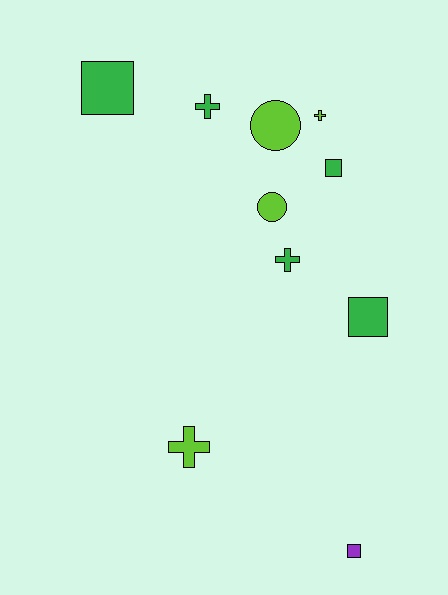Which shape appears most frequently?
Cross, with 4 objects.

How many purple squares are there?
There is 1 purple square.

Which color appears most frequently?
Green, with 5 objects.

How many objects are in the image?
There are 10 objects.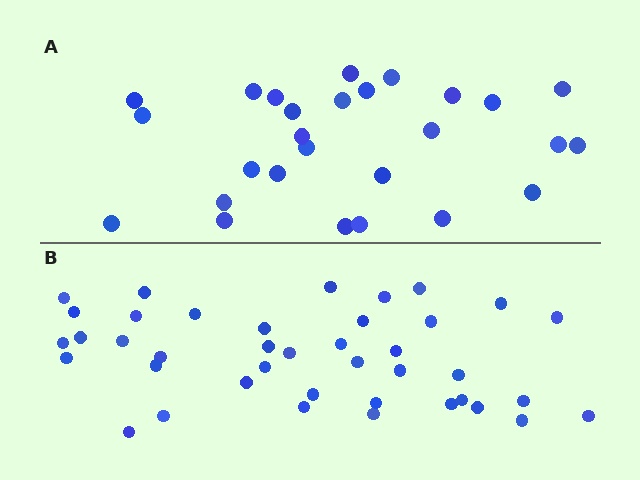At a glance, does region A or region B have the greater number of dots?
Region B (the bottom region) has more dots.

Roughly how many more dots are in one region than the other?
Region B has approximately 15 more dots than region A.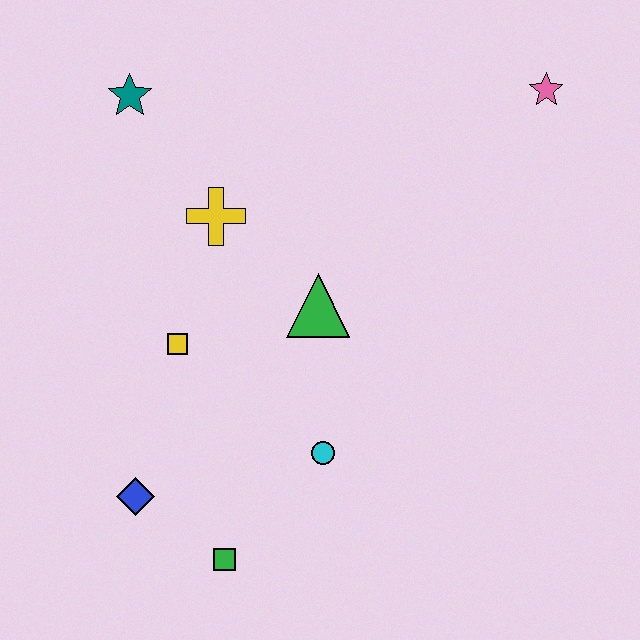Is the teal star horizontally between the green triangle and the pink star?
No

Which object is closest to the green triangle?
The yellow cross is closest to the green triangle.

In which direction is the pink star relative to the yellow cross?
The pink star is to the right of the yellow cross.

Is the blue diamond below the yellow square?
Yes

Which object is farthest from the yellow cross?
The pink star is farthest from the yellow cross.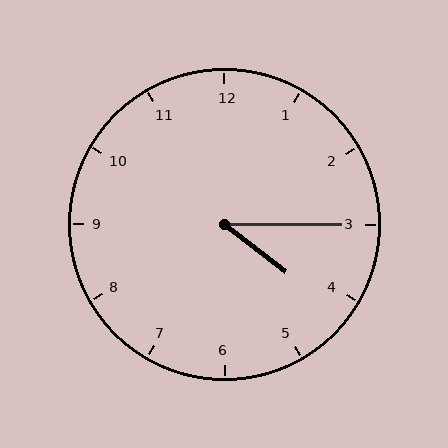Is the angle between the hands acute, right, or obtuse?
It is acute.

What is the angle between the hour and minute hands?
Approximately 38 degrees.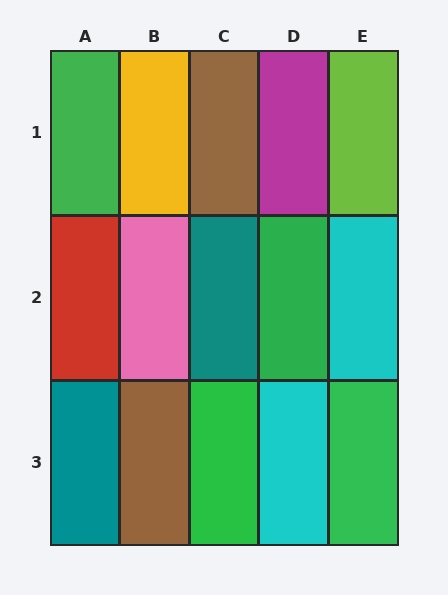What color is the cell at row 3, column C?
Green.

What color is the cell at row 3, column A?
Teal.